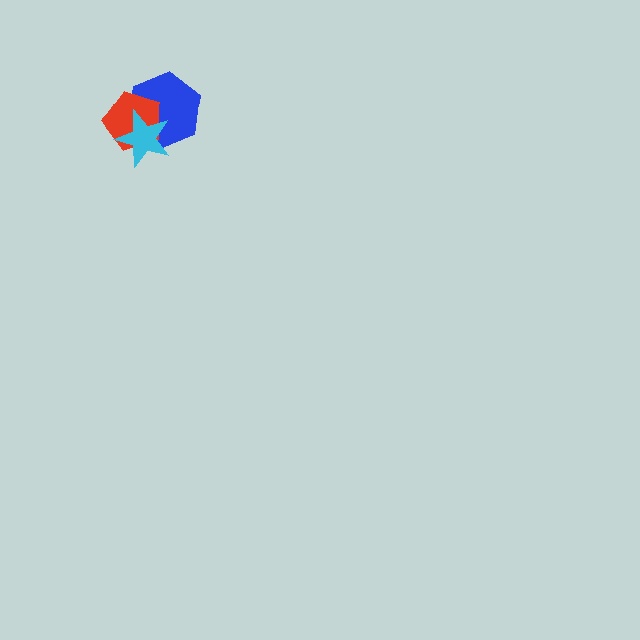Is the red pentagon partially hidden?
Yes, it is partially covered by another shape.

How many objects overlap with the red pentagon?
2 objects overlap with the red pentagon.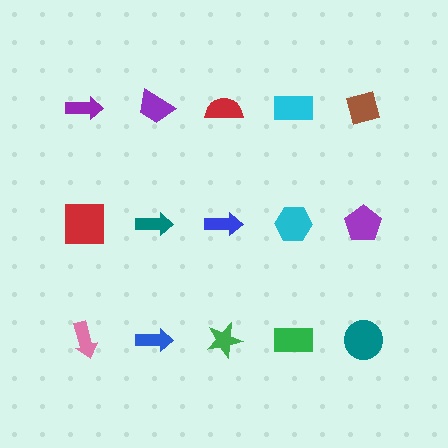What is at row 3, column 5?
A teal circle.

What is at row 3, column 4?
A green rectangle.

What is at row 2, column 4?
A cyan hexagon.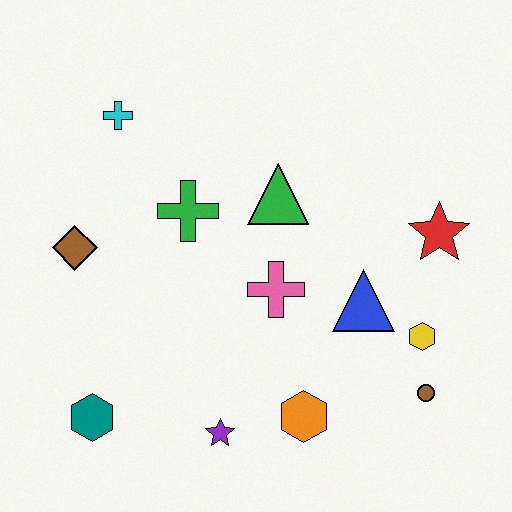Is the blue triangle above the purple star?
Yes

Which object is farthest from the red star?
The teal hexagon is farthest from the red star.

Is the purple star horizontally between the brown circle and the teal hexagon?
Yes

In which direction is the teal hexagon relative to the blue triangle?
The teal hexagon is to the left of the blue triangle.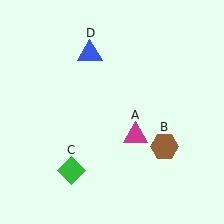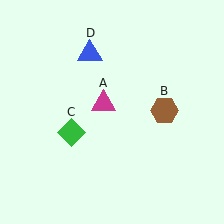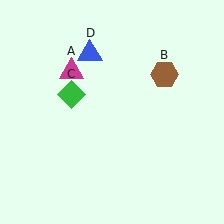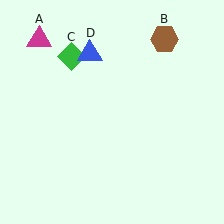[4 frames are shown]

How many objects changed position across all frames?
3 objects changed position: magenta triangle (object A), brown hexagon (object B), green diamond (object C).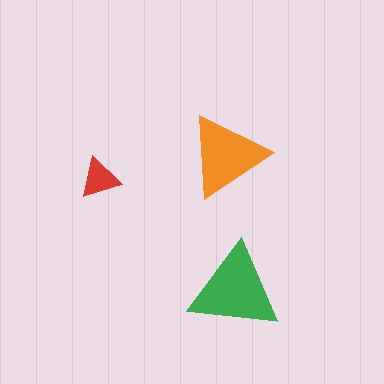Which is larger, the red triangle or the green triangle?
The green one.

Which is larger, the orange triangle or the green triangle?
The green one.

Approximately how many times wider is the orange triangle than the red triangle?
About 2 times wider.